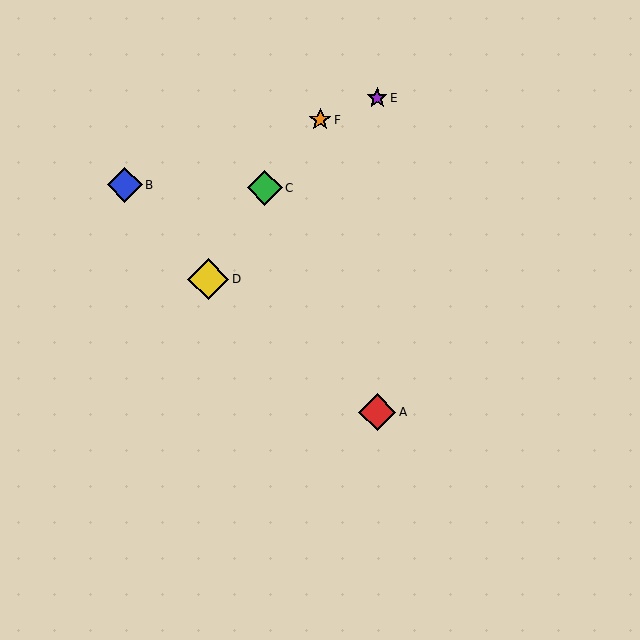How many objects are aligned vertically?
2 objects (A, E) are aligned vertically.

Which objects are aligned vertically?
Objects A, E are aligned vertically.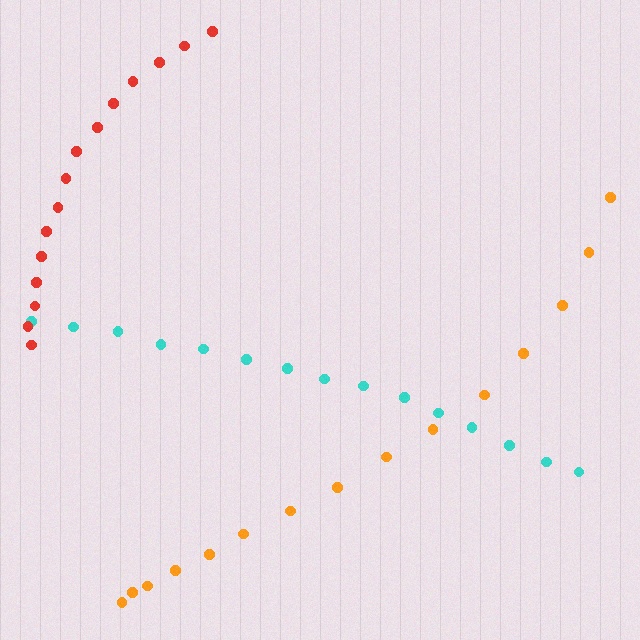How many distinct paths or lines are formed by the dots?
There are 3 distinct paths.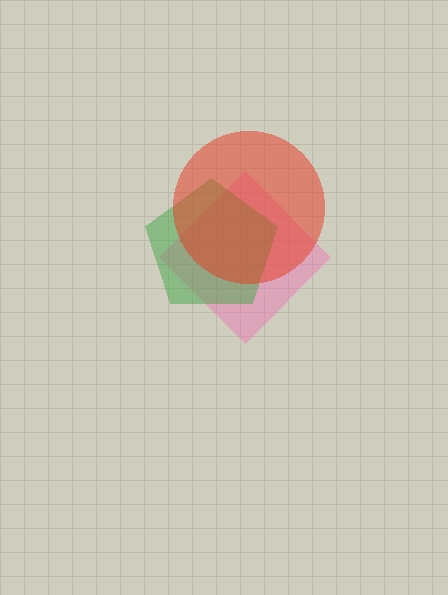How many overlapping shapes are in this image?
There are 3 overlapping shapes in the image.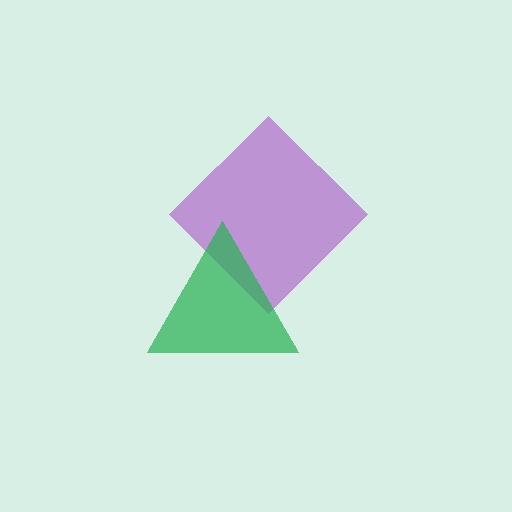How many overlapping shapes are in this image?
There are 2 overlapping shapes in the image.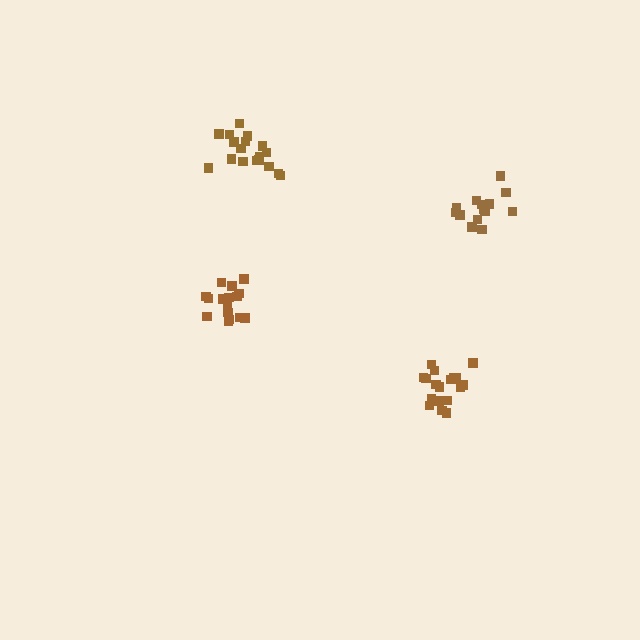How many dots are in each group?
Group 1: 18 dots, Group 2: 18 dots, Group 3: 14 dots, Group 4: 16 dots (66 total).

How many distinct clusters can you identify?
There are 4 distinct clusters.